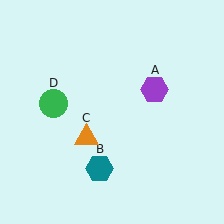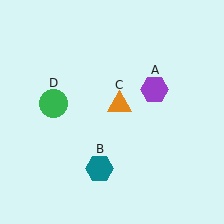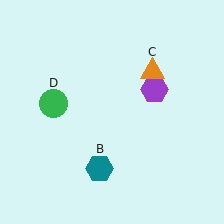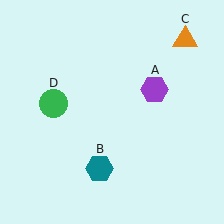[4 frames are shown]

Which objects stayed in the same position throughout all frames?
Purple hexagon (object A) and teal hexagon (object B) and green circle (object D) remained stationary.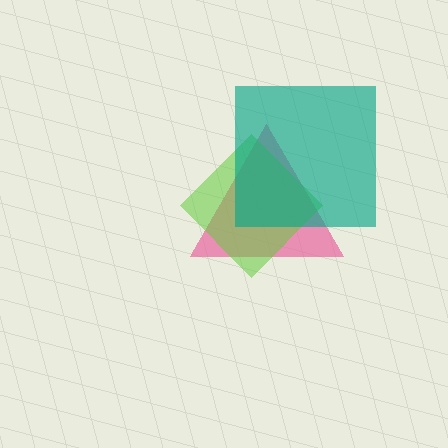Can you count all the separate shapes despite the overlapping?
Yes, there are 3 separate shapes.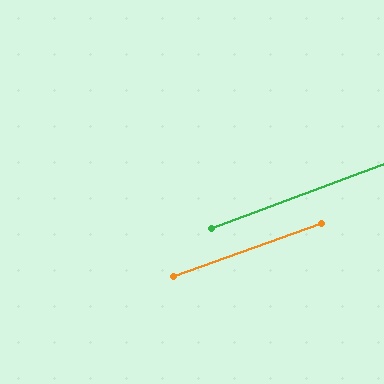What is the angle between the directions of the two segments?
Approximately 1 degree.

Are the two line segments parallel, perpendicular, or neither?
Parallel — their directions differ by only 0.9°.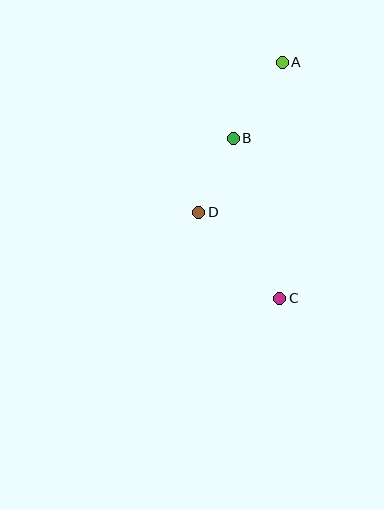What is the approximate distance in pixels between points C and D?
The distance between C and D is approximately 118 pixels.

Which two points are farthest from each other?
Points A and C are farthest from each other.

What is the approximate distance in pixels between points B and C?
The distance between B and C is approximately 166 pixels.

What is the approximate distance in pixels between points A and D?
The distance between A and D is approximately 172 pixels.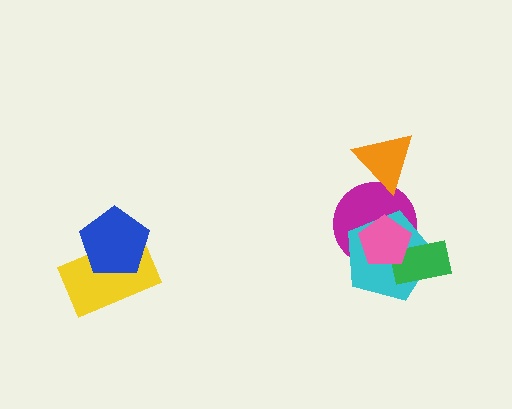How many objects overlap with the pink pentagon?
3 objects overlap with the pink pentagon.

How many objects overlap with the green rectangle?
3 objects overlap with the green rectangle.